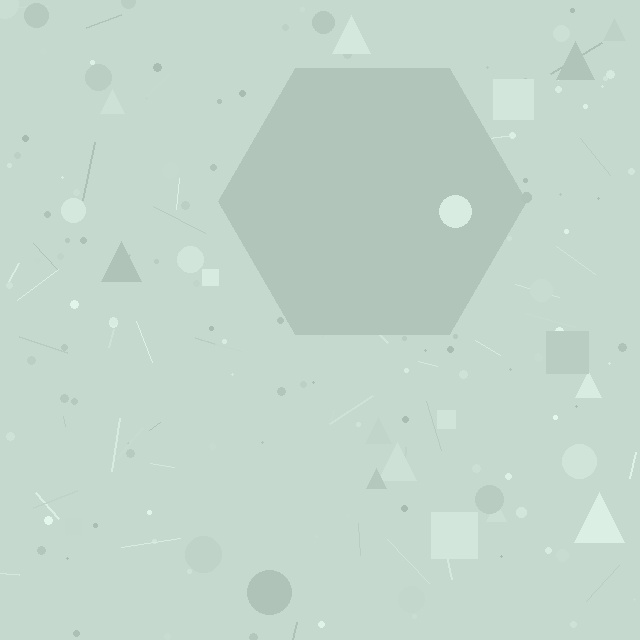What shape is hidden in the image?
A hexagon is hidden in the image.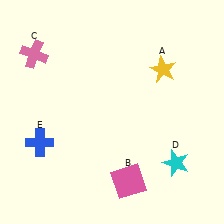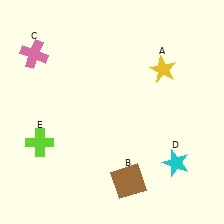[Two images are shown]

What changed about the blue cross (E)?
In Image 1, E is blue. In Image 2, it changed to lime.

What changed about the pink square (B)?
In Image 1, B is pink. In Image 2, it changed to brown.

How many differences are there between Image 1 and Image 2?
There are 2 differences between the two images.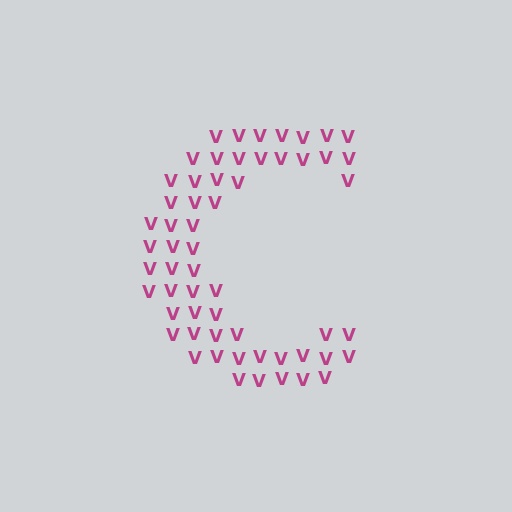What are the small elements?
The small elements are letter V's.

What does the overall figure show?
The overall figure shows the letter C.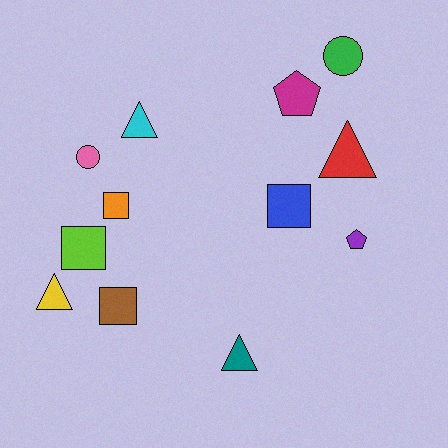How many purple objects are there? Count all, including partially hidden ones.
There is 1 purple object.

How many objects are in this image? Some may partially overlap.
There are 12 objects.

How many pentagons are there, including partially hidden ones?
There are 2 pentagons.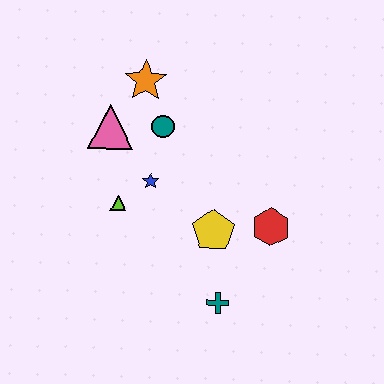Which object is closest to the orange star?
The teal circle is closest to the orange star.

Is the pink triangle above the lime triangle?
Yes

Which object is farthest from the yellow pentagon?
The orange star is farthest from the yellow pentagon.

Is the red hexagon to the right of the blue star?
Yes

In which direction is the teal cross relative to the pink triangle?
The teal cross is below the pink triangle.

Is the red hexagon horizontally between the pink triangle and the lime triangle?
No